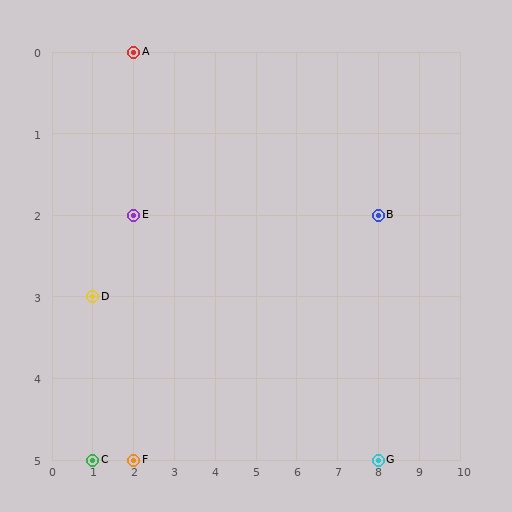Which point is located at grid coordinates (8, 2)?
Point B is at (8, 2).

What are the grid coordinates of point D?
Point D is at grid coordinates (1, 3).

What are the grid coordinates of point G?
Point G is at grid coordinates (8, 5).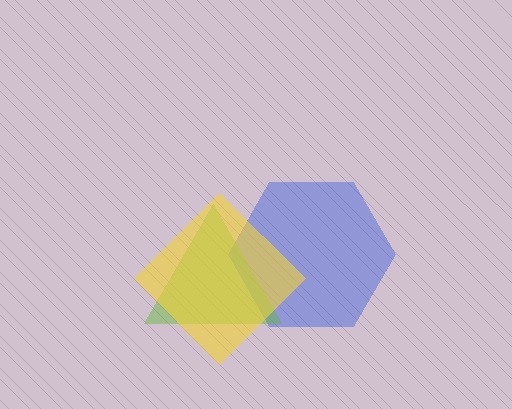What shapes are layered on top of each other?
The layered shapes are: a blue hexagon, a lime triangle, a yellow diamond.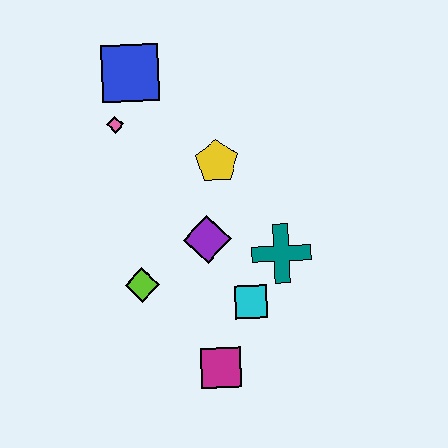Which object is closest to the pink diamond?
The blue square is closest to the pink diamond.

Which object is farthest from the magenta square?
The blue square is farthest from the magenta square.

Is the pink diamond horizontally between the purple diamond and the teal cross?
No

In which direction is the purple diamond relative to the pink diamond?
The purple diamond is below the pink diamond.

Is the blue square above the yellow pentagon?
Yes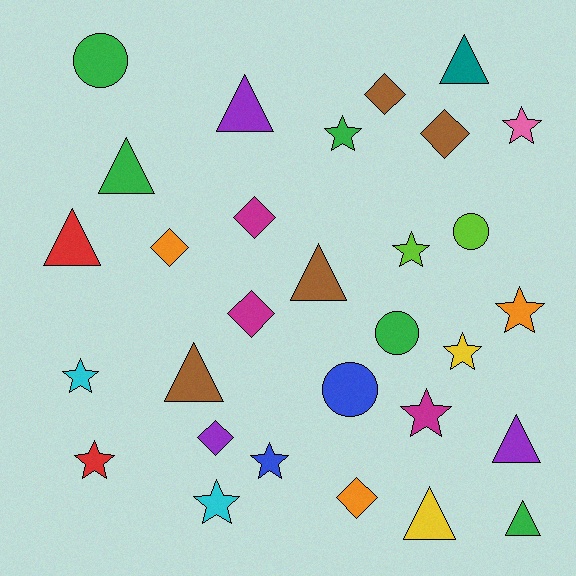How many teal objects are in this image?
There is 1 teal object.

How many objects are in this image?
There are 30 objects.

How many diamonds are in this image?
There are 7 diamonds.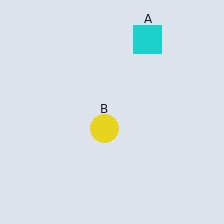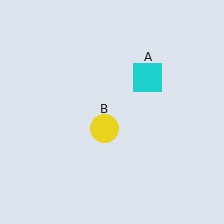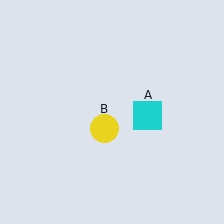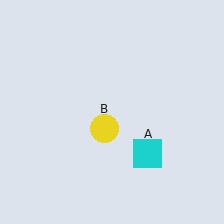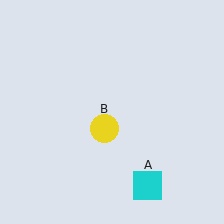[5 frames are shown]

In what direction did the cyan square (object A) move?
The cyan square (object A) moved down.